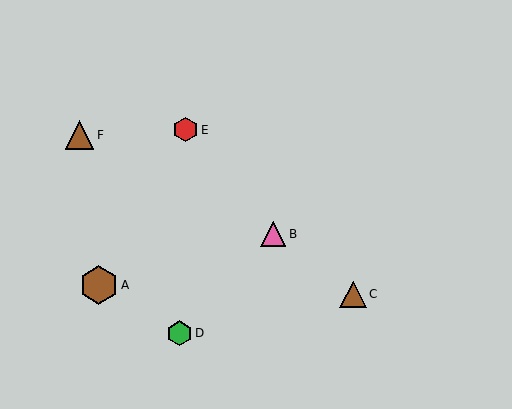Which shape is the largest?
The brown hexagon (labeled A) is the largest.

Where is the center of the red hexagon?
The center of the red hexagon is at (186, 130).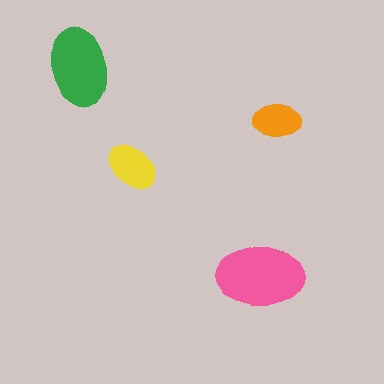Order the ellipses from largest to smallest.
the pink one, the green one, the yellow one, the orange one.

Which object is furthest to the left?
The green ellipse is leftmost.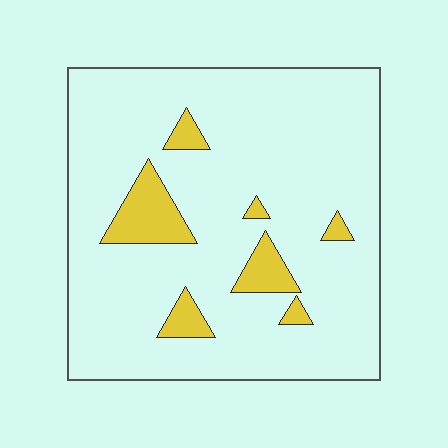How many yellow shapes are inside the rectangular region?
7.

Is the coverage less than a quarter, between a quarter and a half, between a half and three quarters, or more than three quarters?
Less than a quarter.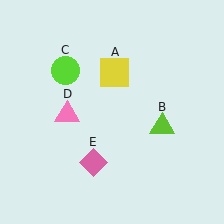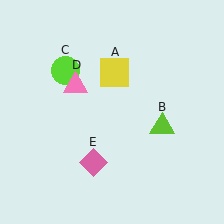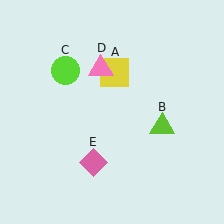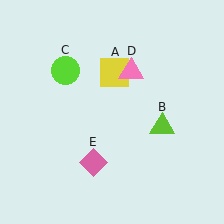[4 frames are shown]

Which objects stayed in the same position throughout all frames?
Yellow square (object A) and lime triangle (object B) and lime circle (object C) and pink diamond (object E) remained stationary.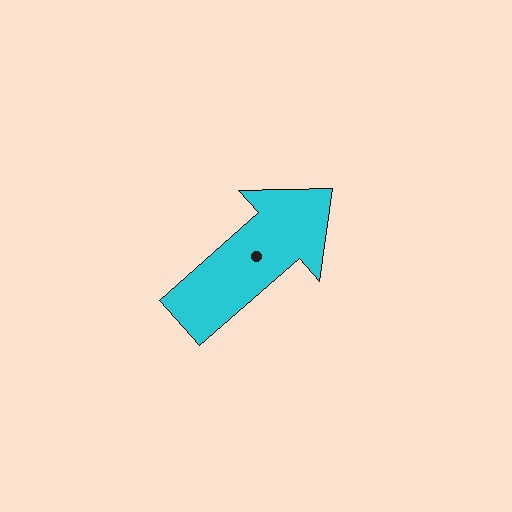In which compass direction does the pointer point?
Northeast.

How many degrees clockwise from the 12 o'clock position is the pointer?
Approximately 49 degrees.